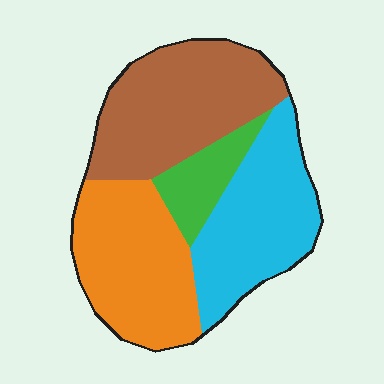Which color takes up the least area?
Green, at roughly 10%.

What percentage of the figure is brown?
Brown takes up about one third (1/3) of the figure.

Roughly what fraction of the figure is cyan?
Cyan covers roughly 30% of the figure.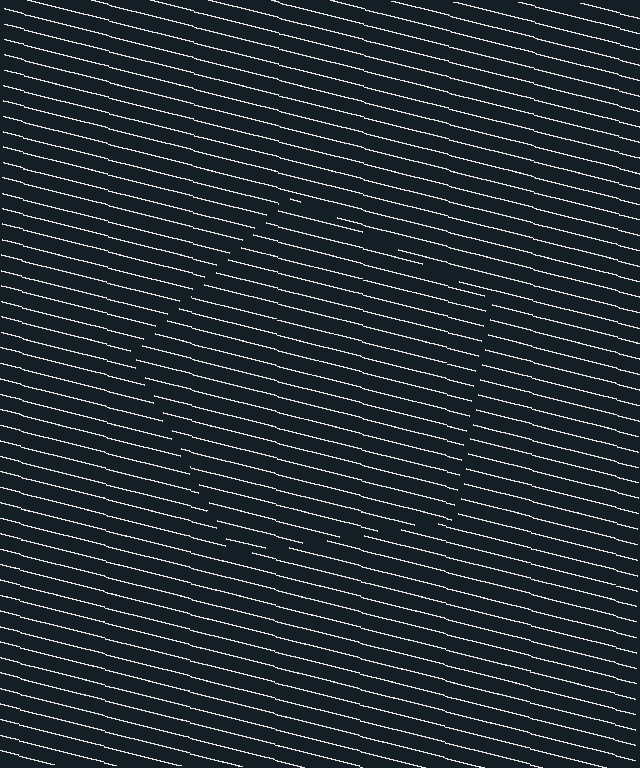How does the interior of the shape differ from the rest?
The interior of the shape contains the same grating, shifted by half a period — the contour is defined by the phase discontinuity where line-ends from the inner and outer gratings abut.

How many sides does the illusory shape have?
5 sides — the line-ends trace a pentagon.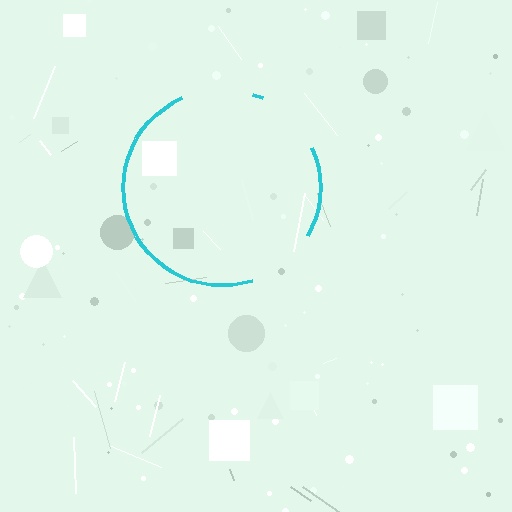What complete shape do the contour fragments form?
The contour fragments form a circle.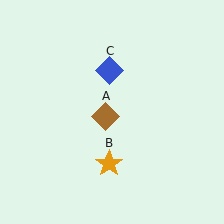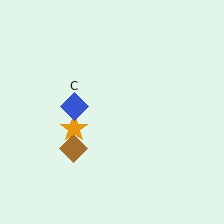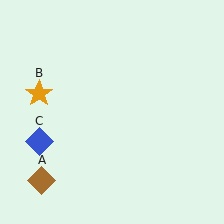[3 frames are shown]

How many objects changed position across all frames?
3 objects changed position: brown diamond (object A), orange star (object B), blue diamond (object C).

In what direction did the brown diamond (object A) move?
The brown diamond (object A) moved down and to the left.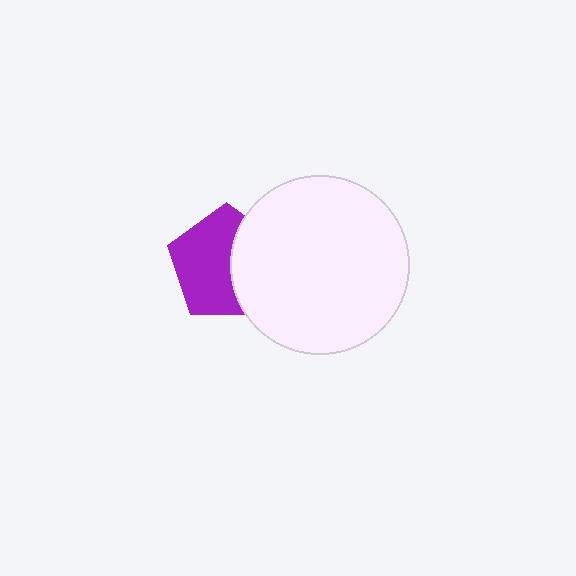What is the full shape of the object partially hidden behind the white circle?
The partially hidden object is a purple pentagon.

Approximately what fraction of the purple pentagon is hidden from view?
Roughly 40% of the purple pentagon is hidden behind the white circle.